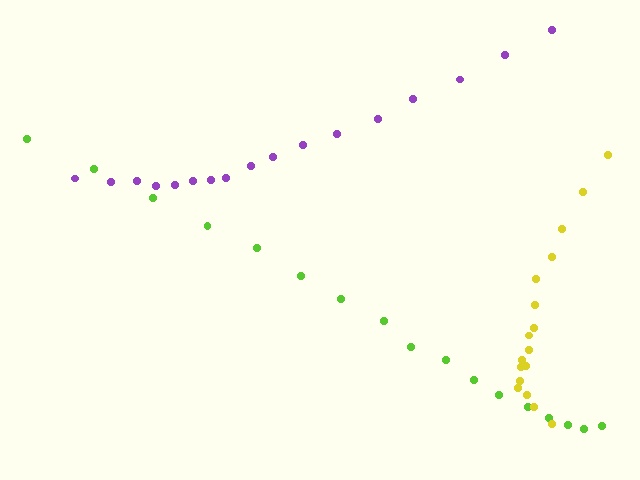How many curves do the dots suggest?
There are 3 distinct paths.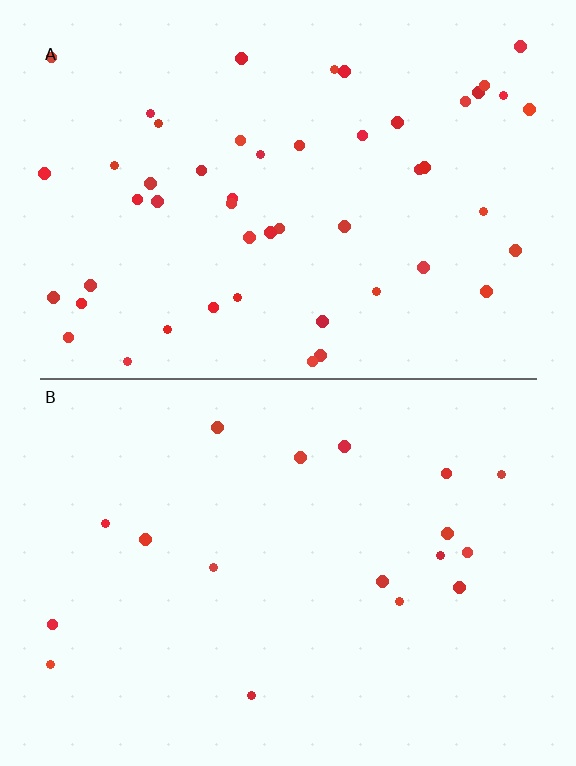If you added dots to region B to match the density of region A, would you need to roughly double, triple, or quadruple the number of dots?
Approximately triple.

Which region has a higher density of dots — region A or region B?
A (the top).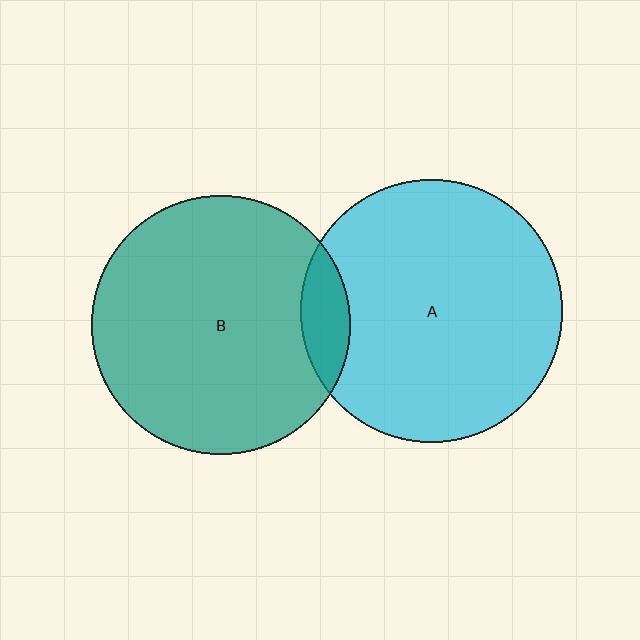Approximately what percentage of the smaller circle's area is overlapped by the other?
Approximately 10%.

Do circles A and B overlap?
Yes.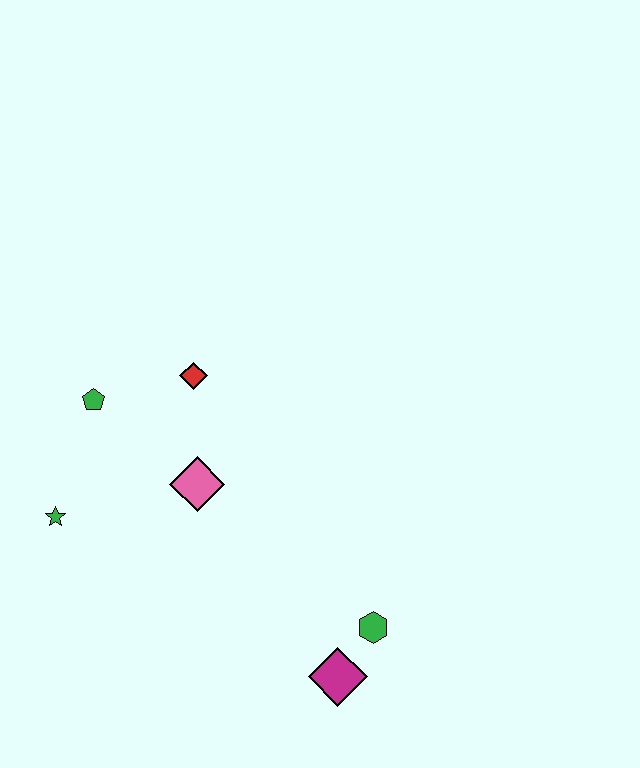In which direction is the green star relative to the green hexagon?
The green star is to the left of the green hexagon.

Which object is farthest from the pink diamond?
The magenta diamond is farthest from the pink diamond.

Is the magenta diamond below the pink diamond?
Yes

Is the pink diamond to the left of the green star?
No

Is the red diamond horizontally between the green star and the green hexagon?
Yes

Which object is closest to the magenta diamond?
The green hexagon is closest to the magenta diamond.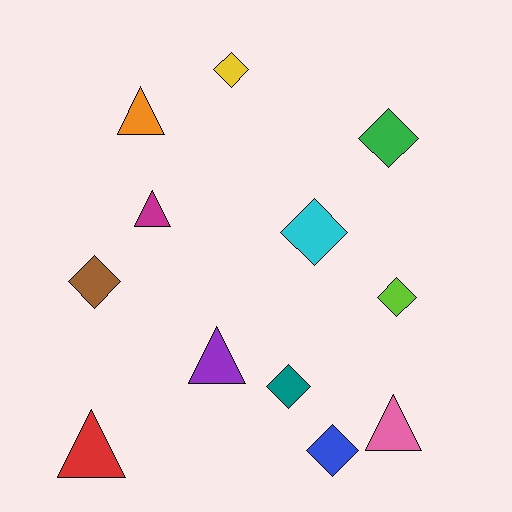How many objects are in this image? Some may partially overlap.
There are 12 objects.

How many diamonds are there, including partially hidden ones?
There are 7 diamonds.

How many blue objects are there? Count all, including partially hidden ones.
There is 1 blue object.